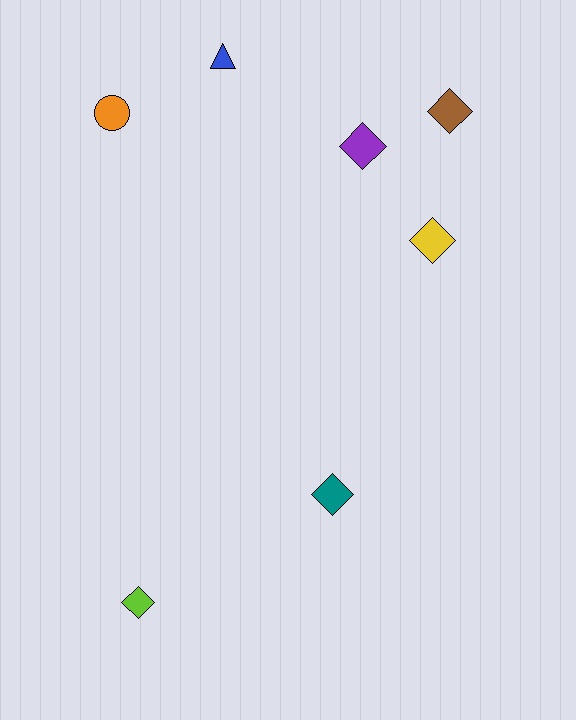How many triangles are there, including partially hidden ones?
There is 1 triangle.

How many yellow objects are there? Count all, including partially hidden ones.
There is 1 yellow object.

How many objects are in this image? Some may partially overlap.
There are 7 objects.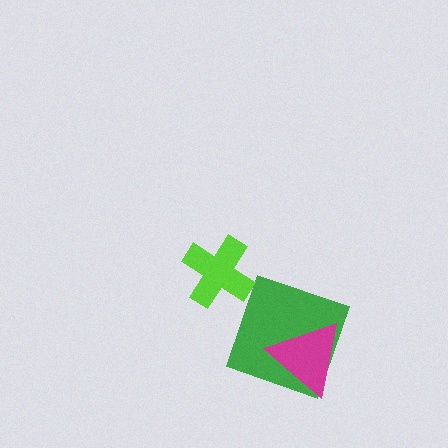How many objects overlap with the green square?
1 object overlaps with the green square.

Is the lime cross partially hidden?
No, no other shape covers it.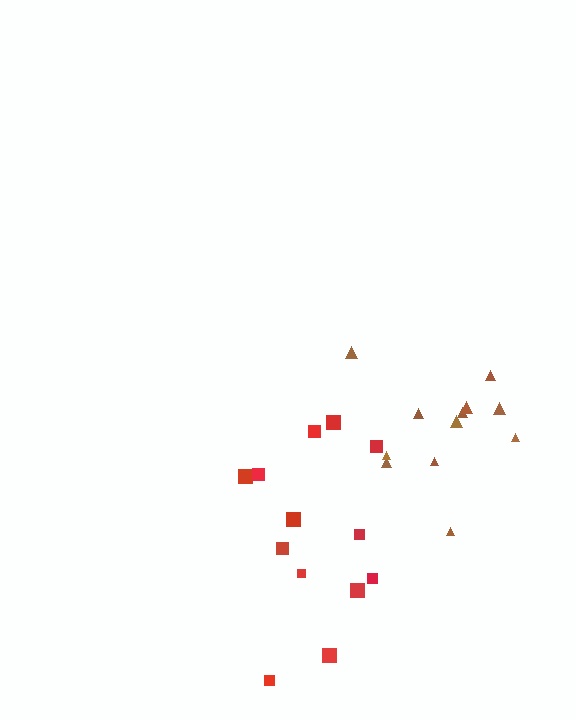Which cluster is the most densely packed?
Brown.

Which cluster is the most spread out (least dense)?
Red.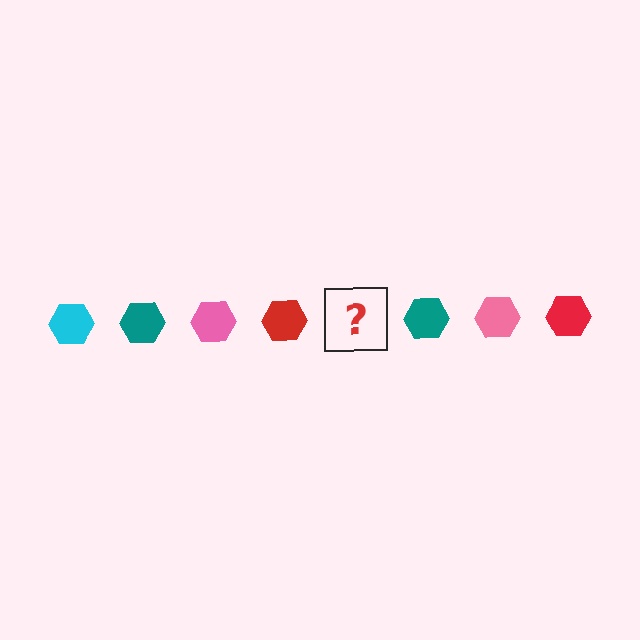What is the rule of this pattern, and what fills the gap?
The rule is that the pattern cycles through cyan, teal, pink, red hexagons. The gap should be filled with a cyan hexagon.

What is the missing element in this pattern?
The missing element is a cyan hexagon.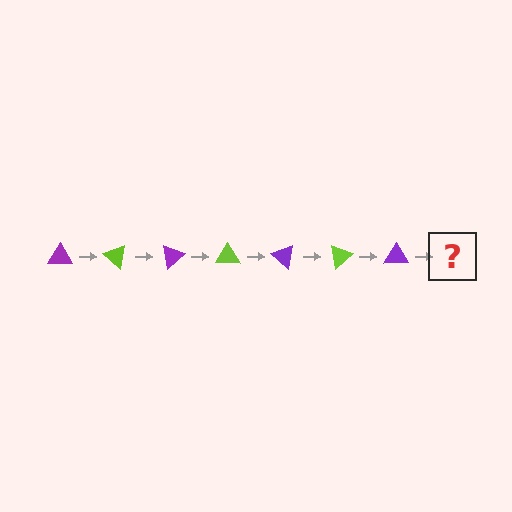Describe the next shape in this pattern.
It should be a lime triangle, rotated 280 degrees from the start.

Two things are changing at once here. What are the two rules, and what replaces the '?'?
The two rules are that it rotates 40 degrees each step and the color cycles through purple and lime. The '?' should be a lime triangle, rotated 280 degrees from the start.